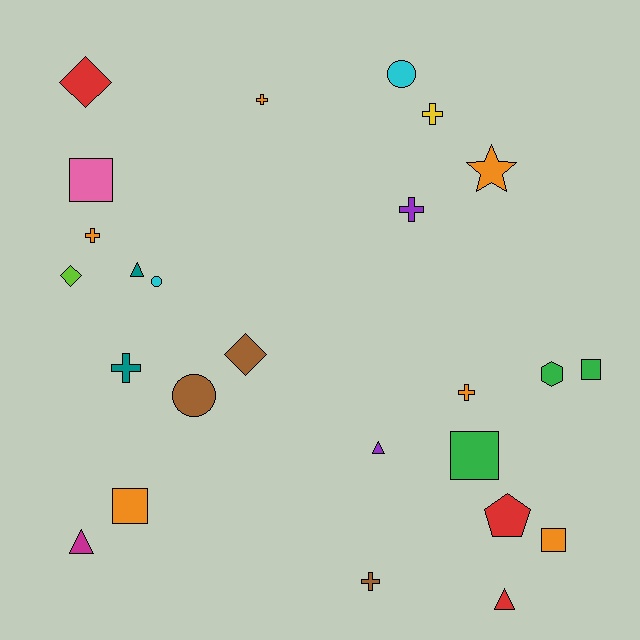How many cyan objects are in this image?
There are 2 cyan objects.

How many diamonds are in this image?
There are 3 diamonds.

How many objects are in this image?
There are 25 objects.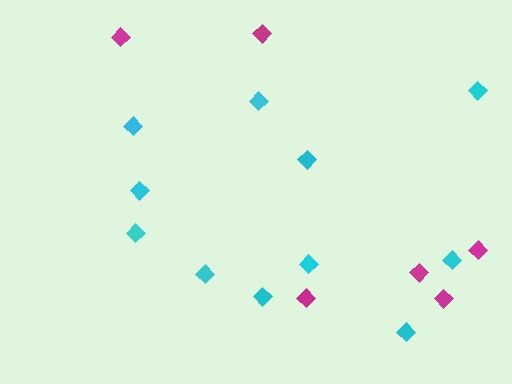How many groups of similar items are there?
There are 2 groups: one group of cyan diamonds (11) and one group of magenta diamonds (6).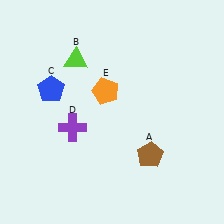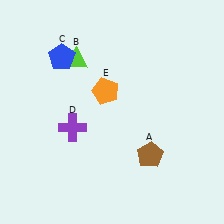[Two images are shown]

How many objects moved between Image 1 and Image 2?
1 object moved between the two images.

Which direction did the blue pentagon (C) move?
The blue pentagon (C) moved up.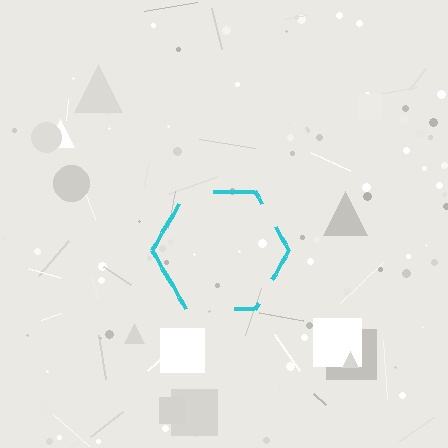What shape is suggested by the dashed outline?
The dashed outline suggests a hexagon.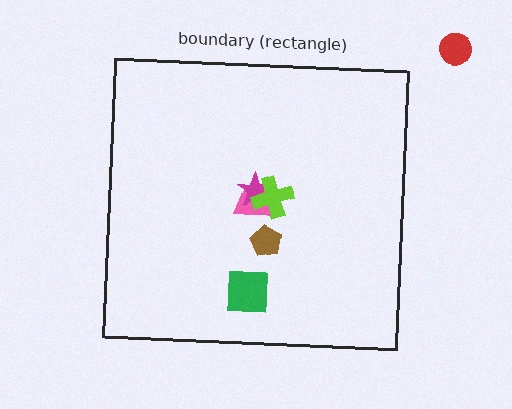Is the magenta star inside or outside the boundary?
Inside.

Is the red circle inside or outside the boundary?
Outside.